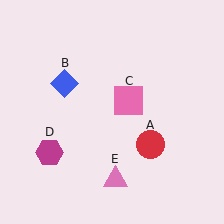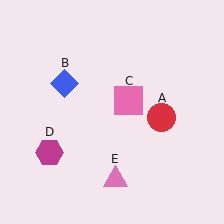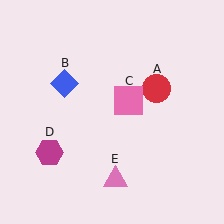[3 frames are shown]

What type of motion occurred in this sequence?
The red circle (object A) rotated counterclockwise around the center of the scene.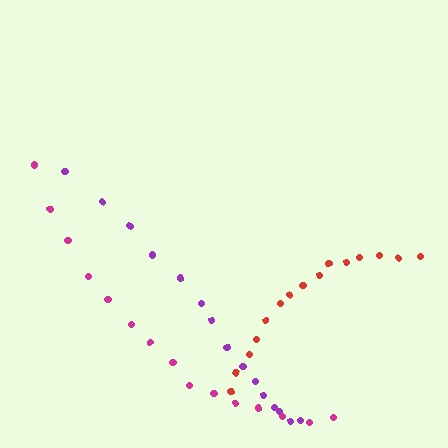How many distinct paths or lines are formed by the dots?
There are 3 distinct paths.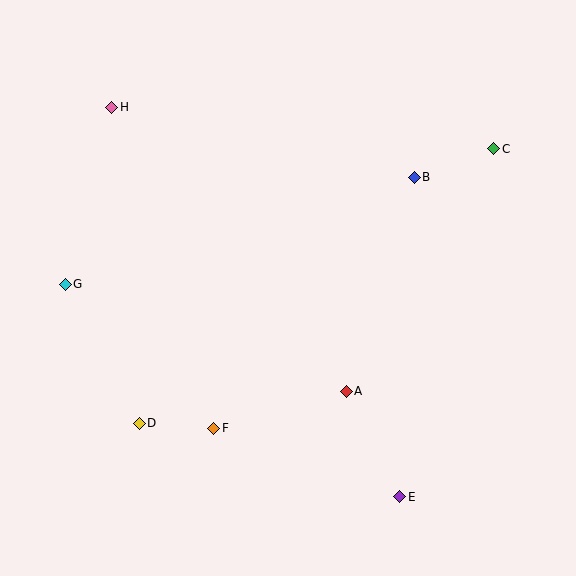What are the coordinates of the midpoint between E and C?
The midpoint between E and C is at (447, 323).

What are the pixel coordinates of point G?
Point G is at (65, 284).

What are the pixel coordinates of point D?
Point D is at (139, 423).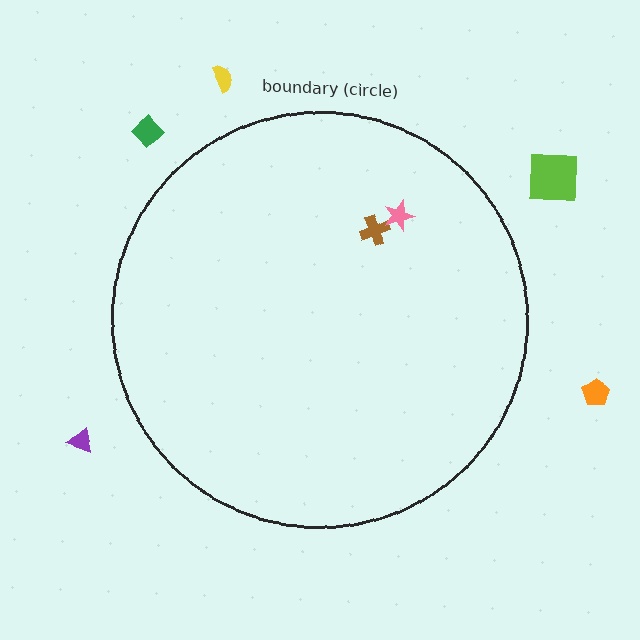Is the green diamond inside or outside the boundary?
Outside.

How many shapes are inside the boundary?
2 inside, 5 outside.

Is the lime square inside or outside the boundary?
Outside.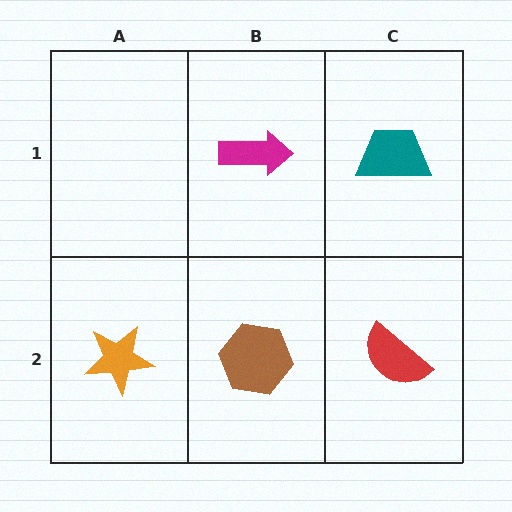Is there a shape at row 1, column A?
No, that cell is empty.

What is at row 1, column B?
A magenta arrow.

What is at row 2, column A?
An orange star.